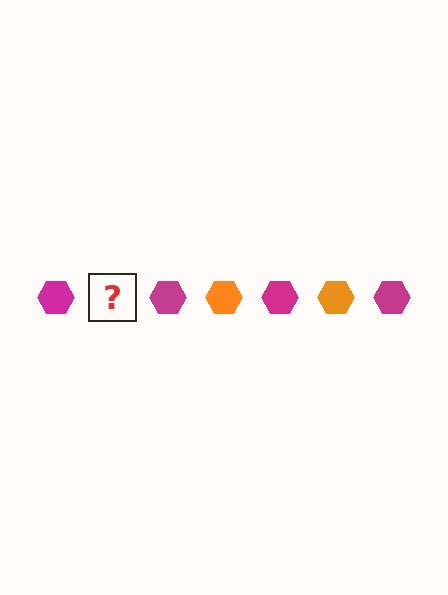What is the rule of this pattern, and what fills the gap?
The rule is that the pattern cycles through magenta, orange hexagons. The gap should be filled with an orange hexagon.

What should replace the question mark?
The question mark should be replaced with an orange hexagon.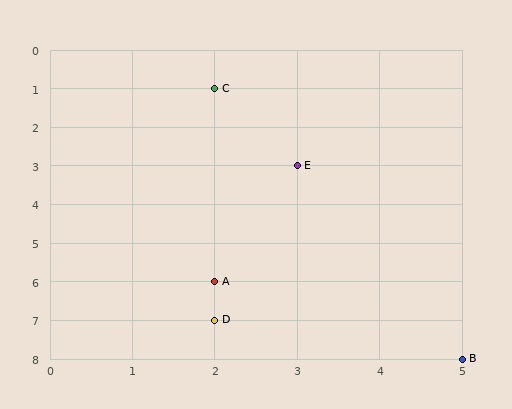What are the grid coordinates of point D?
Point D is at grid coordinates (2, 7).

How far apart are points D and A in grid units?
Points D and A are 1 row apart.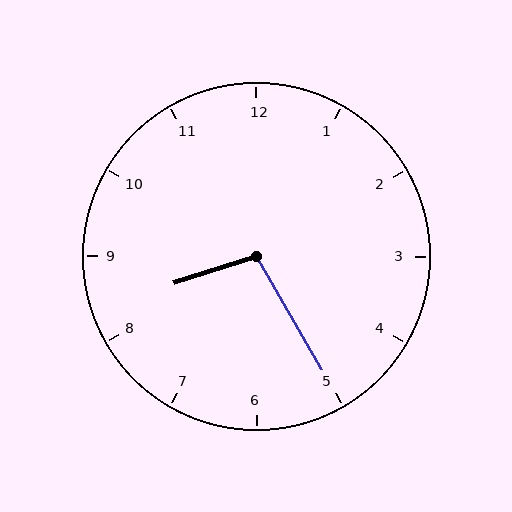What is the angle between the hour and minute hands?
Approximately 102 degrees.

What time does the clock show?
8:25.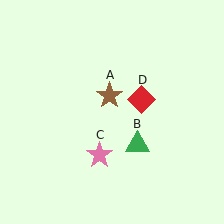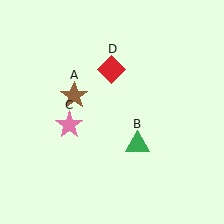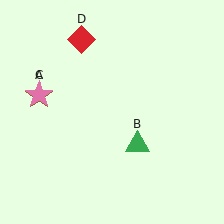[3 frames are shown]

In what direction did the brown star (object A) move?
The brown star (object A) moved left.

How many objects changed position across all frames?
3 objects changed position: brown star (object A), pink star (object C), red diamond (object D).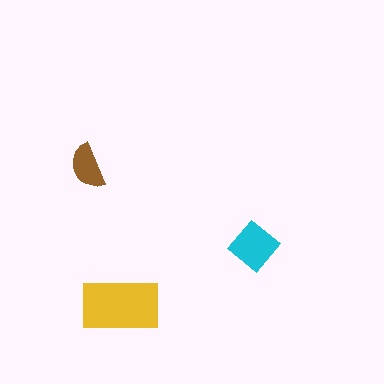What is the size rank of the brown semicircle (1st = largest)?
3rd.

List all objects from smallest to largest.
The brown semicircle, the cyan diamond, the yellow rectangle.